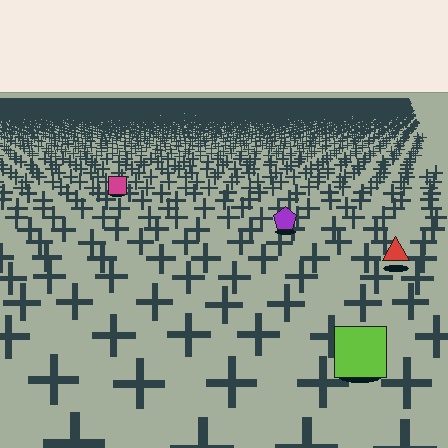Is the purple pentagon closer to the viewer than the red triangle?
No. The red triangle is closer — you can tell from the texture gradient: the ground texture is coarser near it.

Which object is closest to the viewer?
The lime square is closest. The texture marks near it are larger and more spread out.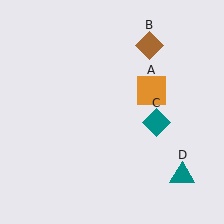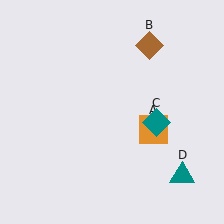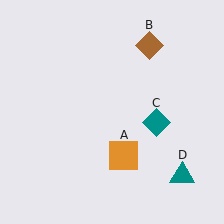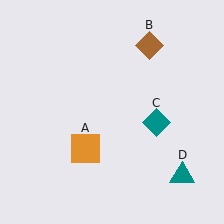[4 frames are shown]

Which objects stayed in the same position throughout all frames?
Brown diamond (object B) and teal diamond (object C) and teal triangle (object D) remained stationary.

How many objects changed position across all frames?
1 object changed position: orange square (object A).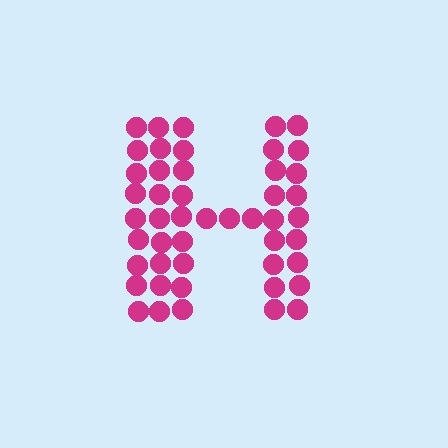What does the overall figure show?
The overall figure shows the letter H.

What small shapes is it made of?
It is made of small circles.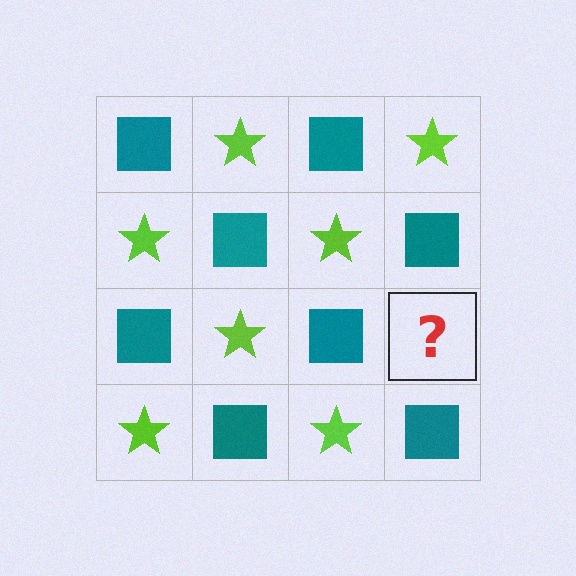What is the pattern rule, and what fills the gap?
The rule is that it alternates teal square and lime star in a checkerboard pattern. The gap should be filled with a lime star.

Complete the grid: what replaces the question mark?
The question mark should be replaced with a lime star.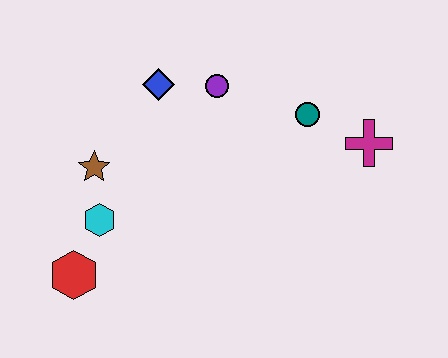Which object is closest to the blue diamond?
The purple circle is closest to the blue diamond.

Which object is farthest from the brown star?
The magenta cross is farthest from the brown star.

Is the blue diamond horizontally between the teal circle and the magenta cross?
No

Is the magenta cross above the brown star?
Yes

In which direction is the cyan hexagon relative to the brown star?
The cyan hexagon is below the brown star.